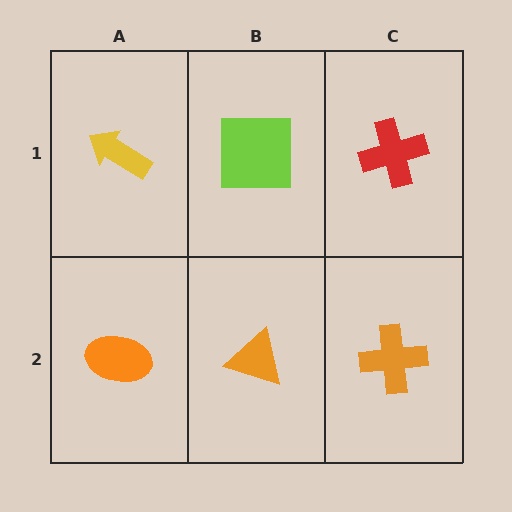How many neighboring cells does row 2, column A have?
2.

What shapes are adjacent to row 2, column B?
A lime square (row 1, column B), an orange ellipse (row 2, column A), an orange cross (row 2, column C).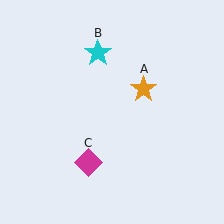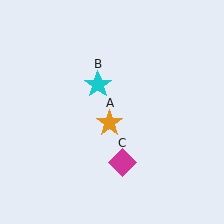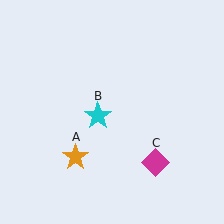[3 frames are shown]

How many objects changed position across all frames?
3 objects changed position: orange star (object A), cyan star (object B), magenta diamond (object C).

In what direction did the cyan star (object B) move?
The cyan star (object B) moved down.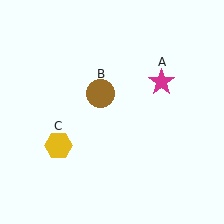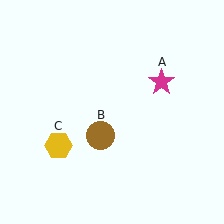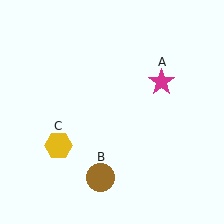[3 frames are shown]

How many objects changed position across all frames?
1 object changed position: brown circle (object B).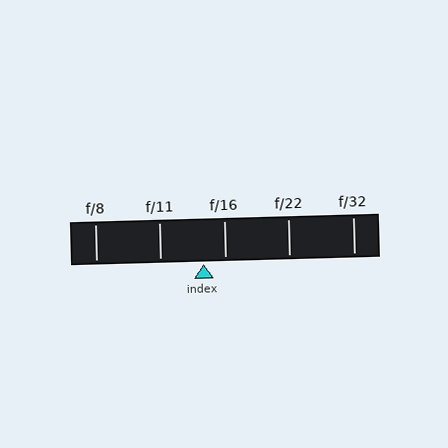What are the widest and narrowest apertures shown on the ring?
The widest aperture shown is f/8 and the narrowest is f/32.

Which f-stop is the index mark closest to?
The index mark is closest to f/16.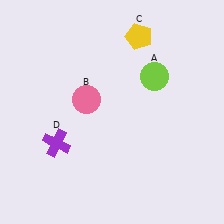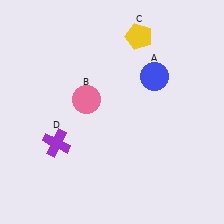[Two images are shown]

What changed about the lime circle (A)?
In Image 1, A is lime. In Image 2, it changed to blue.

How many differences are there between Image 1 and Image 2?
There is 1 difference between the two images.